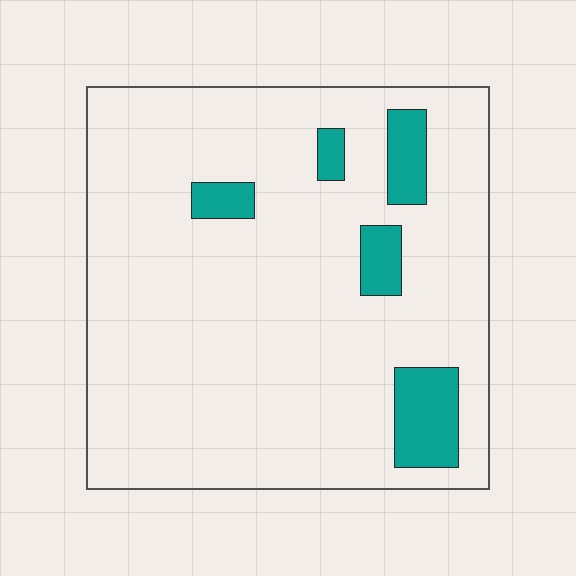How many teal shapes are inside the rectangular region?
5.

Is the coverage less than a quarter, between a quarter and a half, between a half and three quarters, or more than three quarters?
Less than a quarter.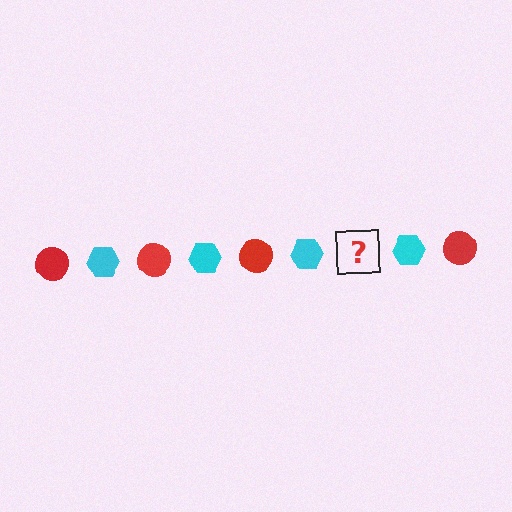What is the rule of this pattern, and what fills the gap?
The rule is that the pattern alternates between red circle and cyan hexagon. The gap should be filled with a red circle.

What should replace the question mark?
The question mark should be replaced with a red circle.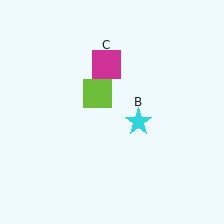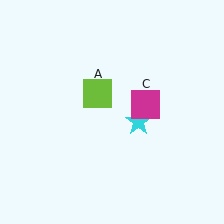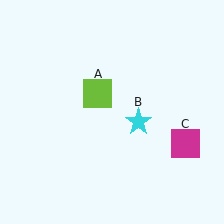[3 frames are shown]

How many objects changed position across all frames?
1 object changed position: magenta square (object C).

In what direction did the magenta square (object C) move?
The magenta square (object C) moved down and to the right.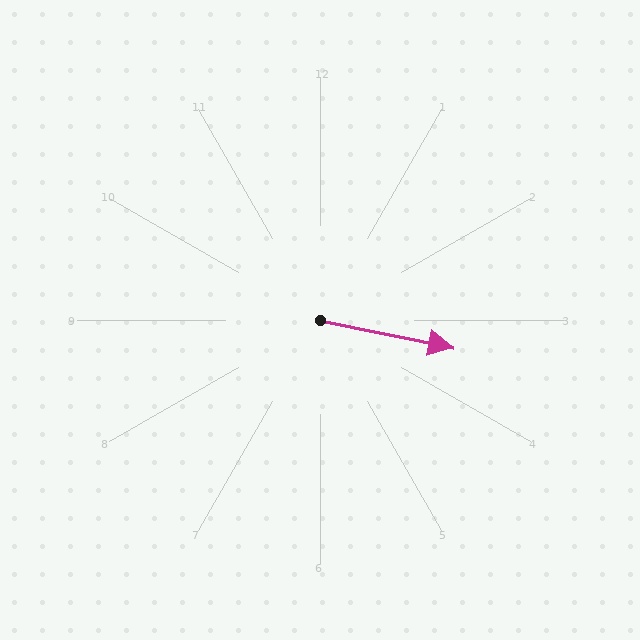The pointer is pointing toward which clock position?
Roughly 3 o'clock.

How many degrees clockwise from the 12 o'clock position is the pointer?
Approximately 102 degrees.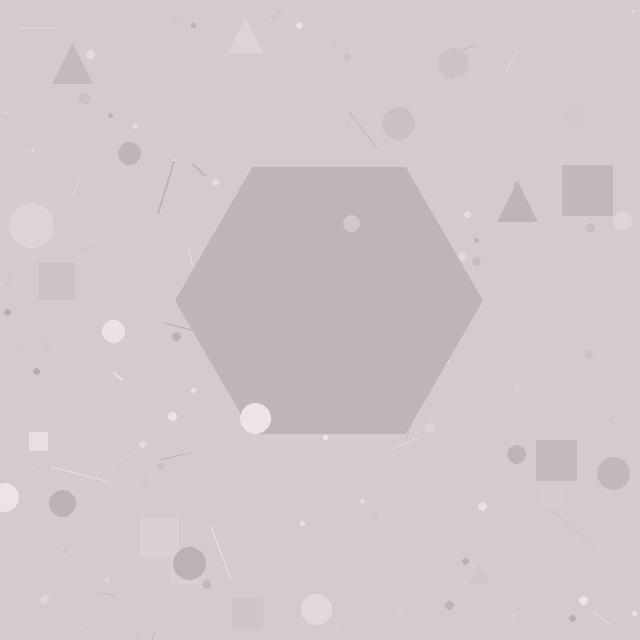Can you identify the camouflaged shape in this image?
The camouflaged shape is a hexagon.